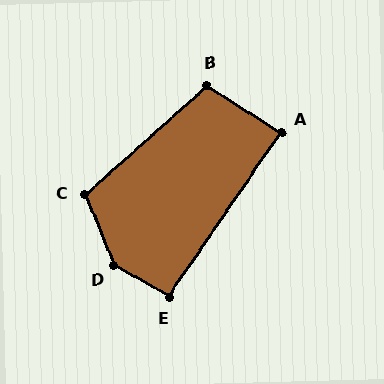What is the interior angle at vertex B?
Approximately 106 degrees (obtuse).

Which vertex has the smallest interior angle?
A, at approximately 88 degrees.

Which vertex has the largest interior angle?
D, at approximately 142 degrees.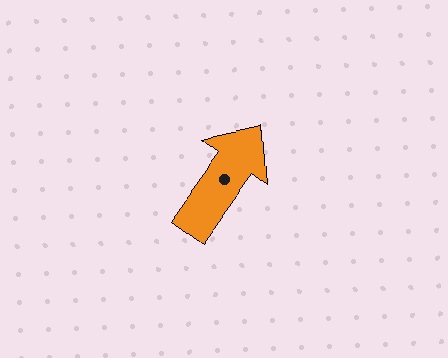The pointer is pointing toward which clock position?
Roughly 1 o'clock.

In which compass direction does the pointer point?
Northeast.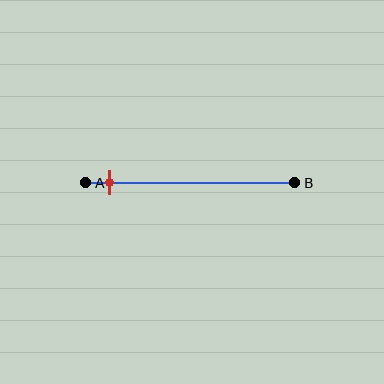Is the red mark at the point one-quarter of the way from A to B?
No, the mark is at about 10% from A, not at the 25% one-quarter point.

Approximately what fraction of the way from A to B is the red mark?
The red mark is approximately 10% of the way from A to B.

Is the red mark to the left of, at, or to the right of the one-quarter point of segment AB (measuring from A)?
The red mark is to the left of the one-quarter point of segment AB.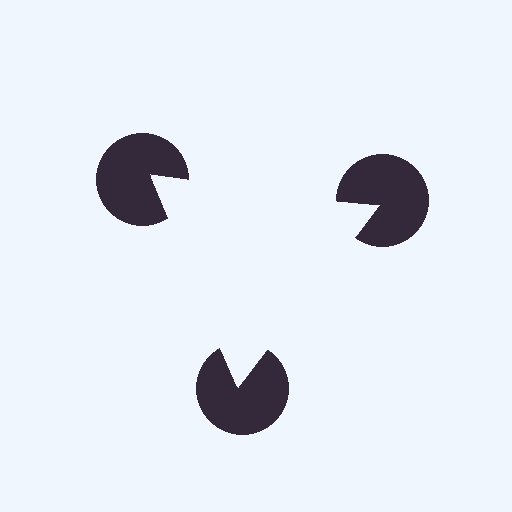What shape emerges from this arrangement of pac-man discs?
An illusory triangle — its edges are inferred from the aligned wedge cuts in the pac-man discs, not physically drawn.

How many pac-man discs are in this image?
There are 3 — one at each vertex of the illusory triangle.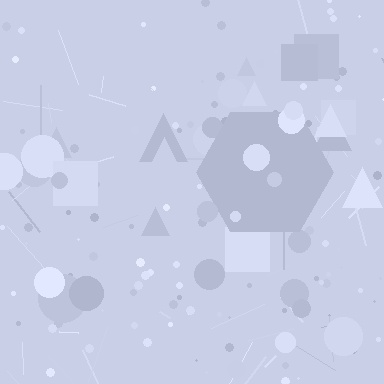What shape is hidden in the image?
A hexagon is hidden in the image.